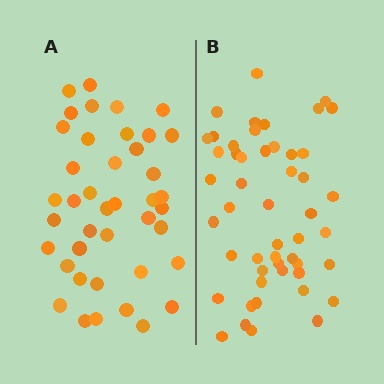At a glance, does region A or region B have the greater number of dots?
Region B (the right region) has more dots.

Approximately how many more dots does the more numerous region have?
Region B has roughly 8 or so more dots than region A.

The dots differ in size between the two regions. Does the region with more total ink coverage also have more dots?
No. Region A has more total ink coverage because its dots are larger, but region B actually contains more individual dots. Total area can be misleading — the number of items is what matters here.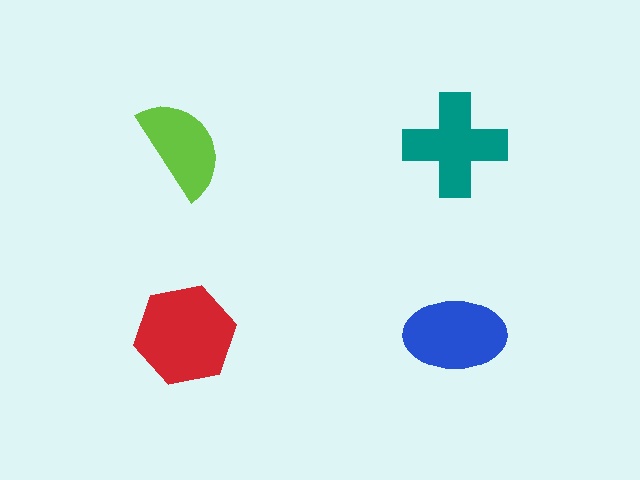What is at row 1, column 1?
A lime semicircle.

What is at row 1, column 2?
A teal cross.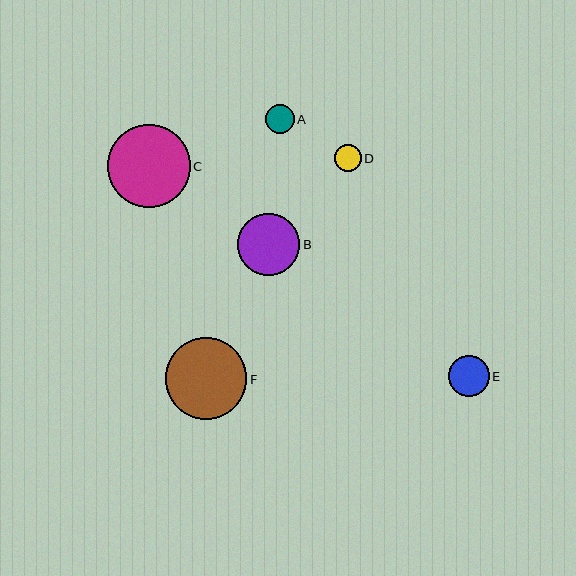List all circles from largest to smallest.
From largest to smallest: C, F, B, E, A, D.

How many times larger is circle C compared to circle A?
Circle C is approximately 2.9 times the size of circle A.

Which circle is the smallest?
Circle D is the smallest with a size of approximately 27 pixels.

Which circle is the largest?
Circle C is the largest with a size of approximately 83 pixels.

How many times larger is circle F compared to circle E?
Circle F is approximately 2.0 times the size of circle E.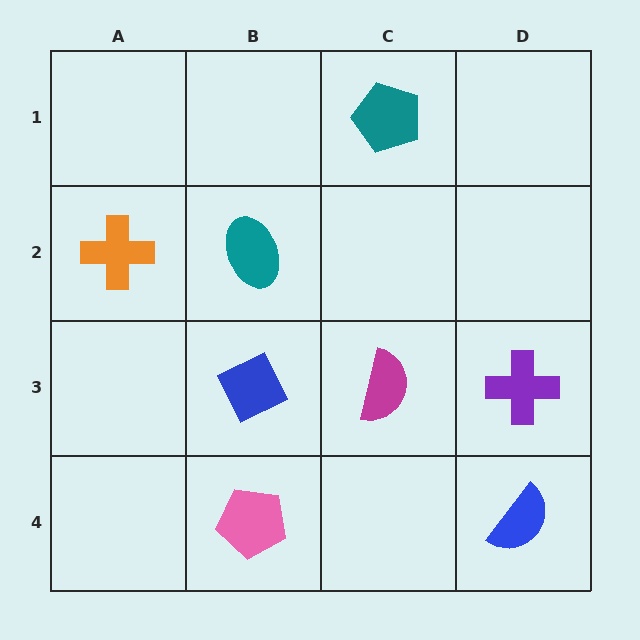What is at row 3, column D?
A purple cross.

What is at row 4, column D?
A blue semicircle.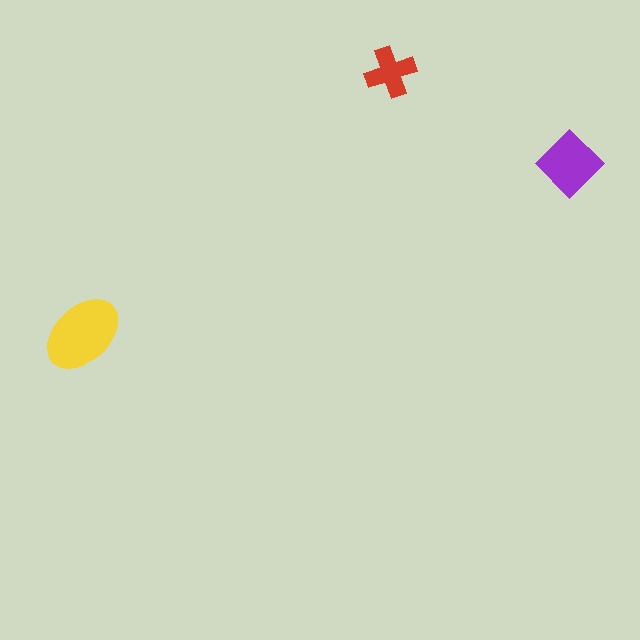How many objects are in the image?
There are 3 objects in the image.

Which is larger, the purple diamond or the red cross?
The purple diamond.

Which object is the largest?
The yellow ellipse.